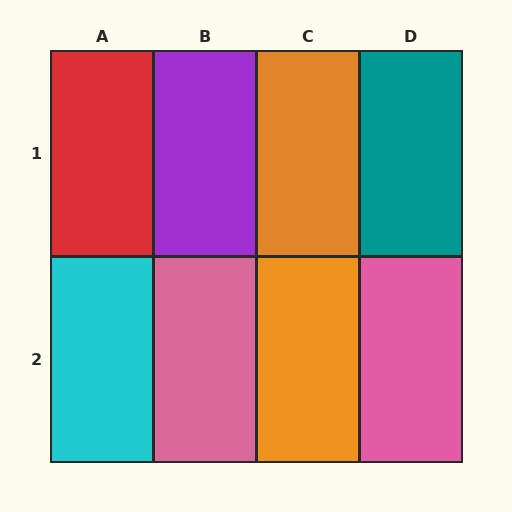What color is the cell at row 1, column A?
Red.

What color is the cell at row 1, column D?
Teal.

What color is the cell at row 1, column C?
Orange.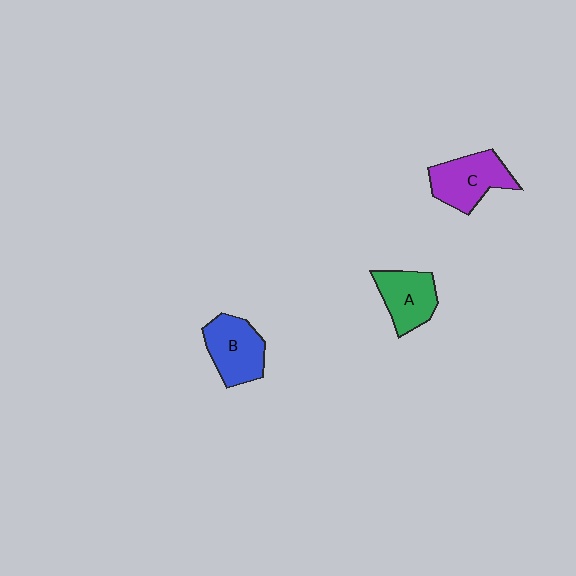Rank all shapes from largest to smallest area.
From largest to smallest: C (purple), B (blue), A (green).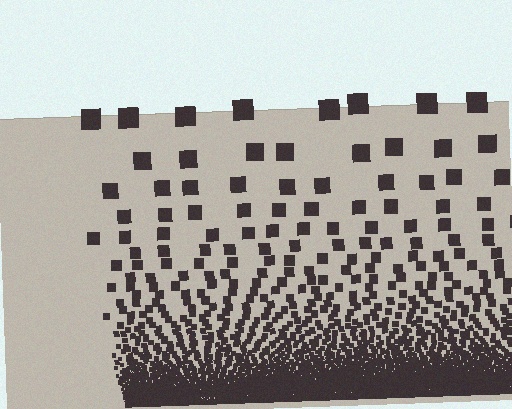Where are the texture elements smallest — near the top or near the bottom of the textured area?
Near the bottom.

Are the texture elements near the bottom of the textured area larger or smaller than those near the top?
Smaller. The gradient is inverted — elements near the bottom are smaller and denser.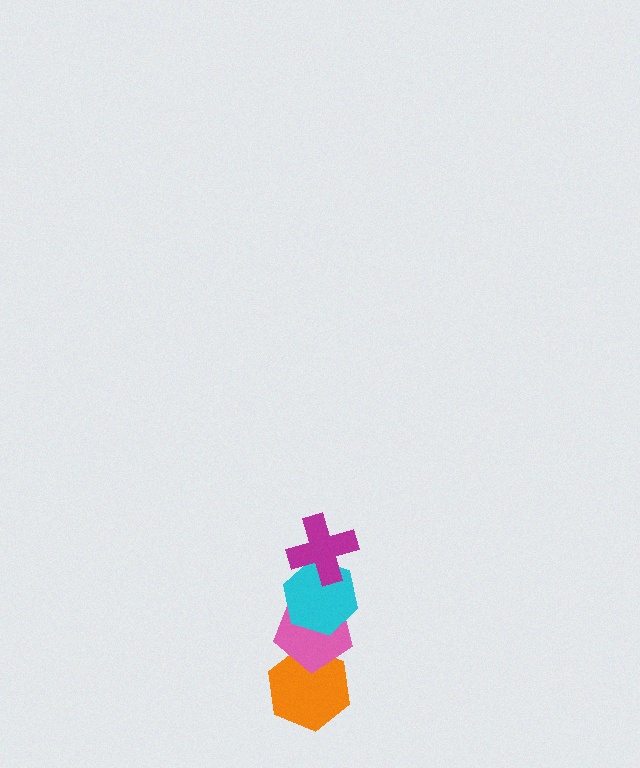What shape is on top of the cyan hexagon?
The magenta cross is on top of the cyan hexagon.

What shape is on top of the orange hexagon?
The pink pentagon is on top of the orange hexagon.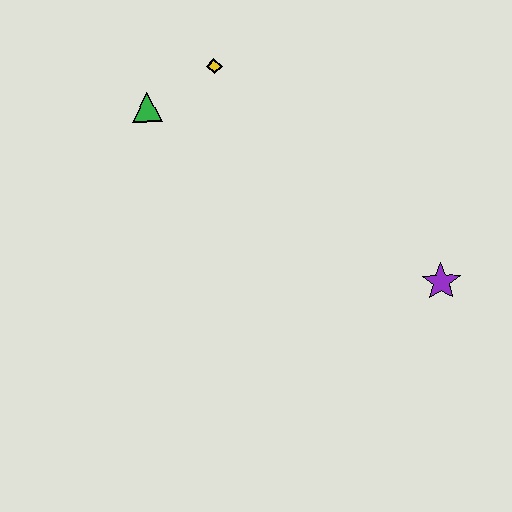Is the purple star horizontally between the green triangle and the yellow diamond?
No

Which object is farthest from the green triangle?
The purple star is farthest from the green triangle.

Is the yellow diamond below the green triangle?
No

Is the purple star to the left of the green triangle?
No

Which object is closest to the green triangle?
The yellow diamond is closest to the green triangle.